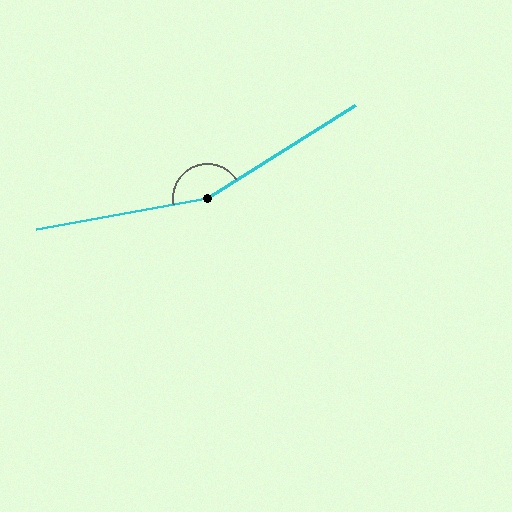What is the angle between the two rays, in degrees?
Approximately 158 degrees.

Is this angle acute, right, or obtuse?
It is obtuse.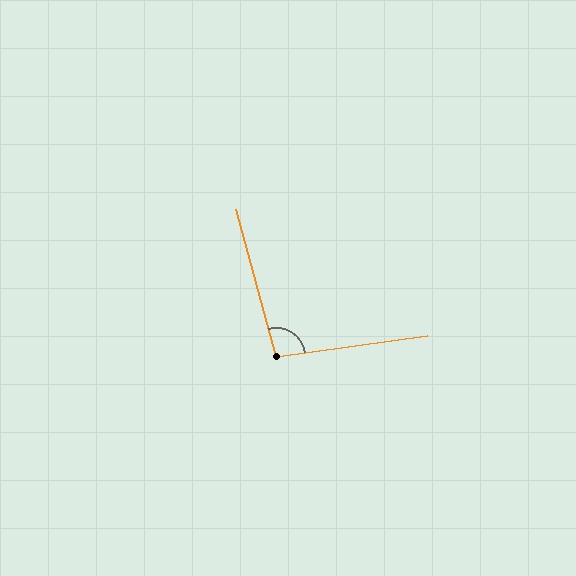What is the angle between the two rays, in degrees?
Approximately 97 degrees.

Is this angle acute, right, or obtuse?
It is obtuse.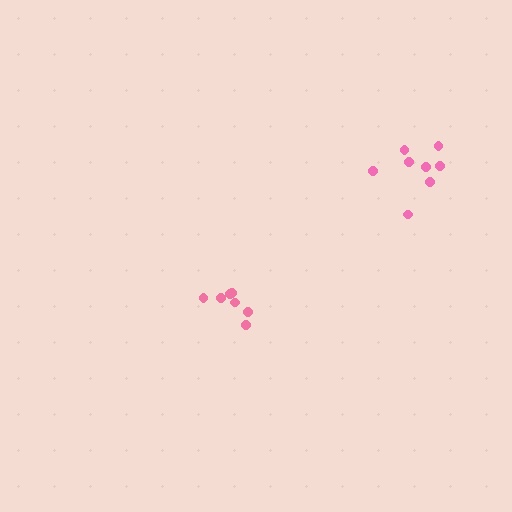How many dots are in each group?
Group 1: 7 dots, Group 2: 8 dots (15 total).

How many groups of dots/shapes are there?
There are 2 groups.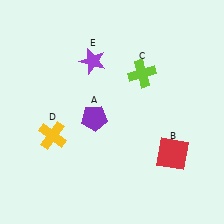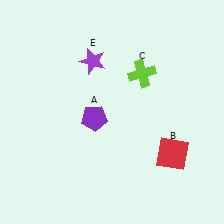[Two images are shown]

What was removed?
The yellow cross (D) was removed in Image 2.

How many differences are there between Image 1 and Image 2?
There is 1 difference between the two images.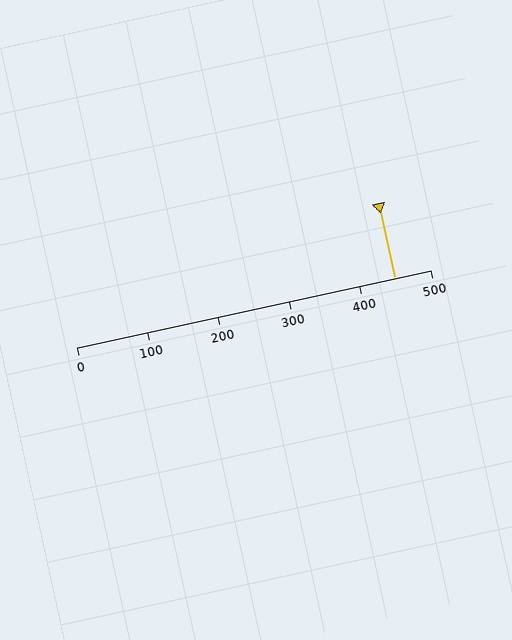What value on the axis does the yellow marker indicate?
The marker indicates approximately 450.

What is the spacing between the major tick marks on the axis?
The major ticks are spaced 100 apart.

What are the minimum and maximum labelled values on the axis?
The axis runs from 0 to 500.